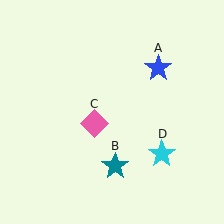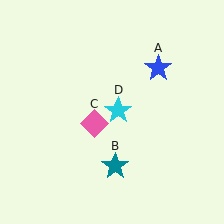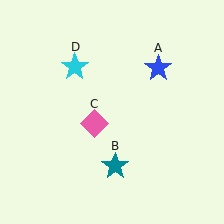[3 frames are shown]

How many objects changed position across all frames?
1 object changed position: cyan star (object D).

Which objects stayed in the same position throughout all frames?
Blue star (object A) and teal star (object B) and pink diamond (object C) remained stationary.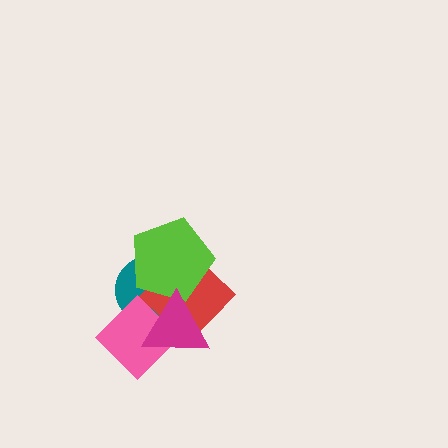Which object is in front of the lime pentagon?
The magenta triangle is in front of the lime pentagon.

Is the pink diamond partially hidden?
Yes, it is partially covered by another shape.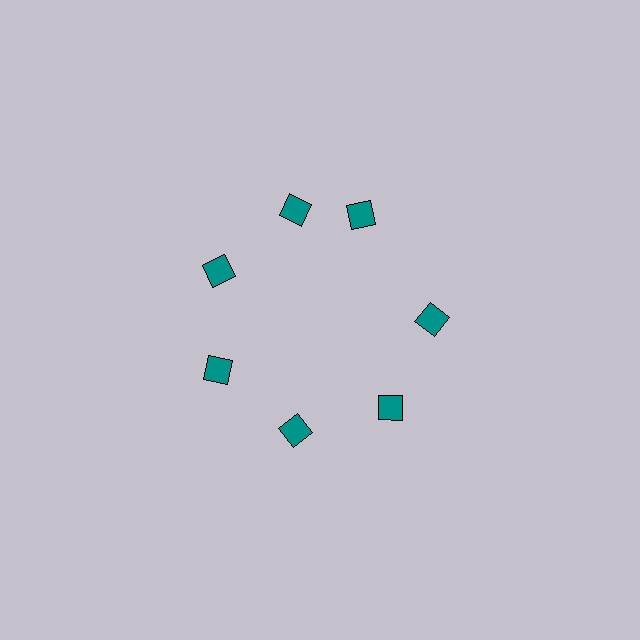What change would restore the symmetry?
The symmetry would be restored by rotating it back into even spacing with its neighbors so that all 7 diamonds sit at equal angles and equal distance from the center.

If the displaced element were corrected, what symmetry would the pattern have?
It would have 7-fold rotational symmetry — the pattern would map onto itself every 51 degrees.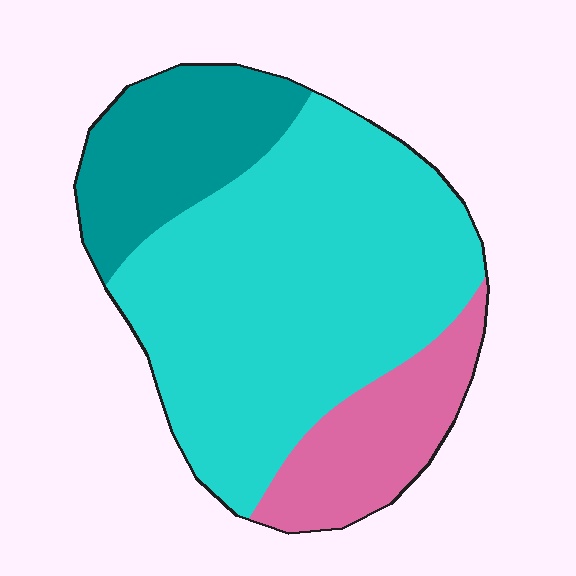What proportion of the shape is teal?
Teal takes up less than a quarter of the shape.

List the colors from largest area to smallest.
From largest to smallest: cyan, teal, pink.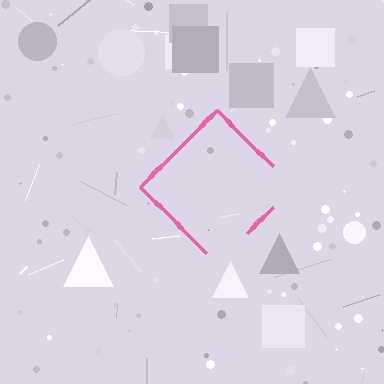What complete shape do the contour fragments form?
The contour fragments form a diamond.